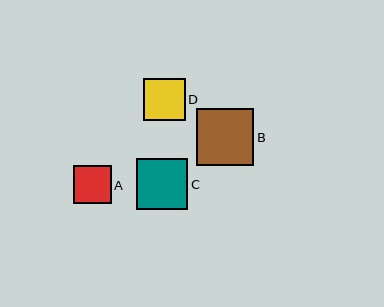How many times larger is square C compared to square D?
Square C is approximately 1.2 times the size of square D.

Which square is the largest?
Square B is the largest with a size of approximately 57 pixels.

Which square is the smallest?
Square A is the smallest with a size of approximately 38 pixels.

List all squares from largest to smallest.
From largest to smallest: B, C, D, A.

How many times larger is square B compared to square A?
Square B is approximately 1.5 times the size of square A.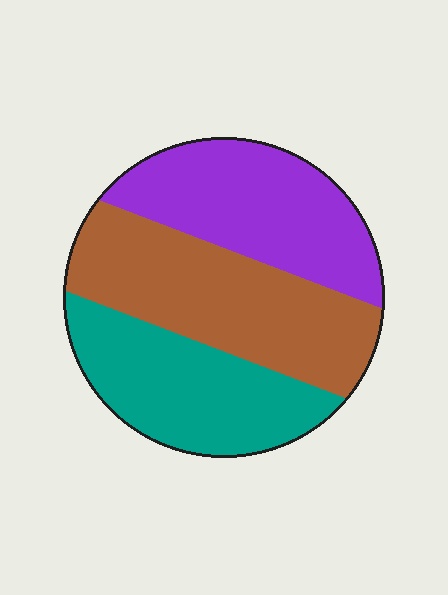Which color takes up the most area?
Brown, at roughly 40%.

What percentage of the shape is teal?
Teal takes up about one third (1/3) of the shape.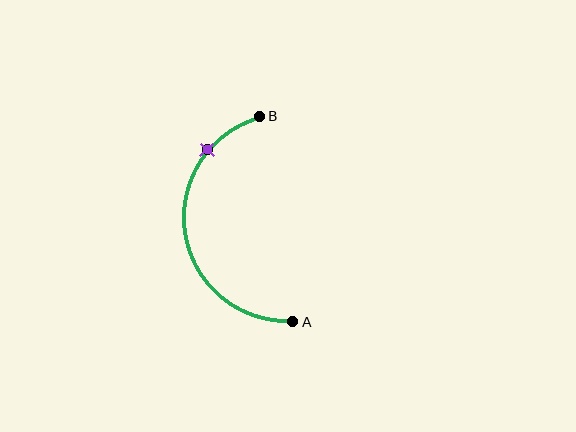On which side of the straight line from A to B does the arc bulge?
The arc bulges to the left of the straight line connecting A and B.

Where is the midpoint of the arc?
The arc midpoint is the point on the curve farthest from the straight line joining A and B. It sits to the left of that line.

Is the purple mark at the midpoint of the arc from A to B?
No. The purple mark lies on the arc but is closer to endpoint B. The arc midpoint would be at the point on the curve equidistant along the arc from both A and B.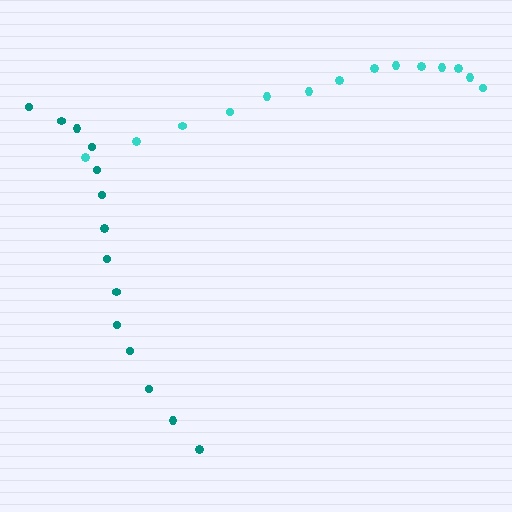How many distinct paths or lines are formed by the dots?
There are 2 distinct paths.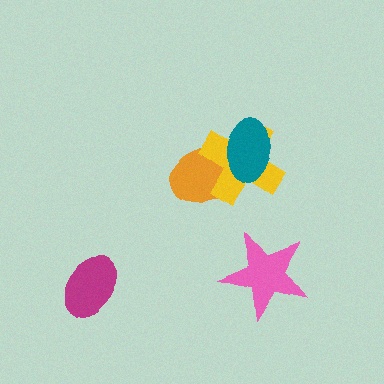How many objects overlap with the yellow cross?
2 objects overlap with the yellow cross.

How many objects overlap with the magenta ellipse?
0 objects overlap with the magenta ellipse.